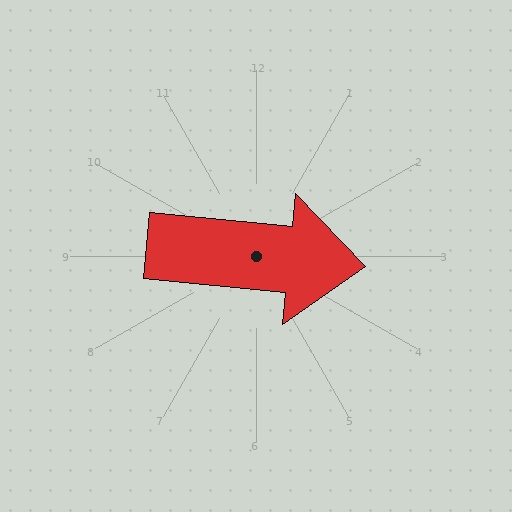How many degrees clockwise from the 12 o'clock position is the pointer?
Approximately 95 degrees.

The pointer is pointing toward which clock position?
Roughly 3 o'clock.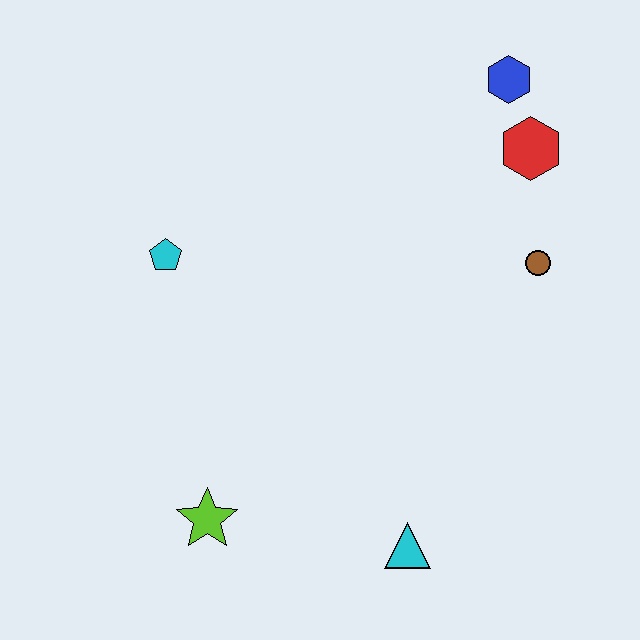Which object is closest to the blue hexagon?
The red hexagon is closest to the blue hexagon.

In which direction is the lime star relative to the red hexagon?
The lime star is below the red hexagon.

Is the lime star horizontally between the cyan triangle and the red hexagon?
No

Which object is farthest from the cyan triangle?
The blue hexagon is farthest from the cyan triangle.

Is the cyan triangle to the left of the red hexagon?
Yes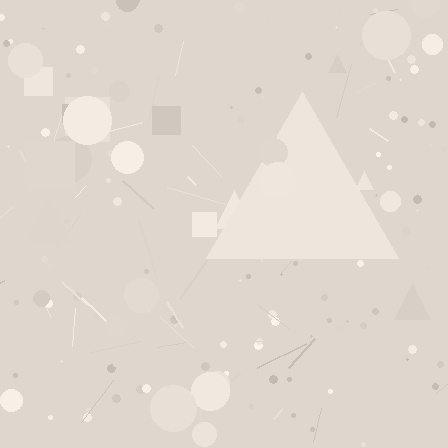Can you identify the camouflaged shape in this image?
The camouflaged shape is a triangle.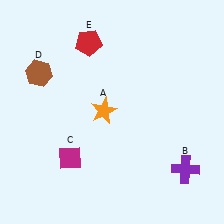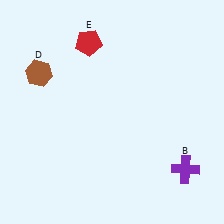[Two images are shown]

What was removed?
The orange star (A), the magenta diamond (C) were removed in Image 2.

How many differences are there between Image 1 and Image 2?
There are 2 differences between the two images.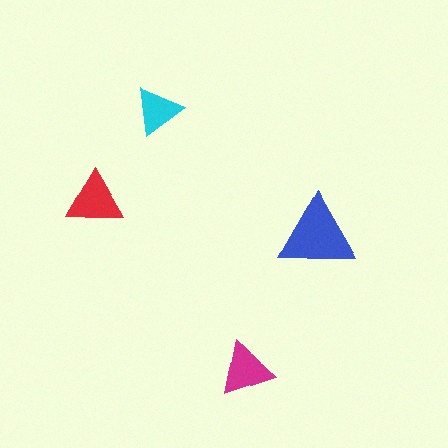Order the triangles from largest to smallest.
the blue one, the red one, the magenta one, the cyan one.